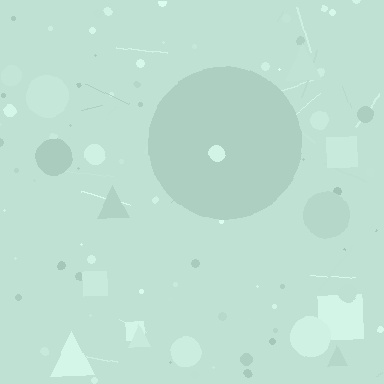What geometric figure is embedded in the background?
A circle is embedded in the background.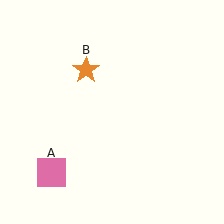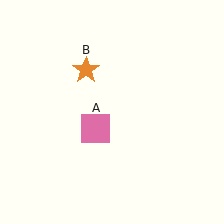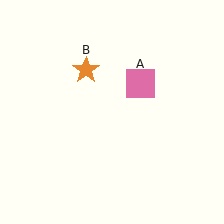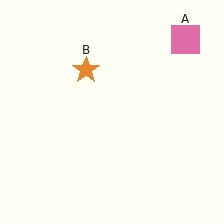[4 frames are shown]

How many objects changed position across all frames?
1 object changed position: pink square (object A).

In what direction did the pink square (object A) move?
The pink square (object A) moved up and to the right.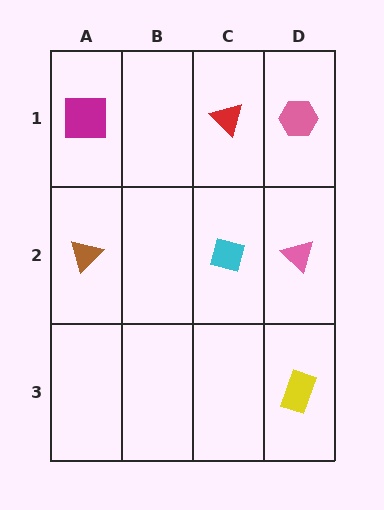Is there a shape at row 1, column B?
No, that cell is empty.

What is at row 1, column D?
A pink hexagon.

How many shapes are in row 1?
3 shapes.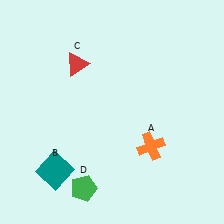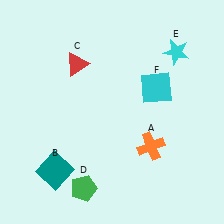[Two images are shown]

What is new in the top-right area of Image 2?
A cyan star (E) was added in the top-right area of Image 2.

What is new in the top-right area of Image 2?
A cyan square (F) was added in the top-right area of Image 2.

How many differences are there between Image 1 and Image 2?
There are 2 differences between the two images.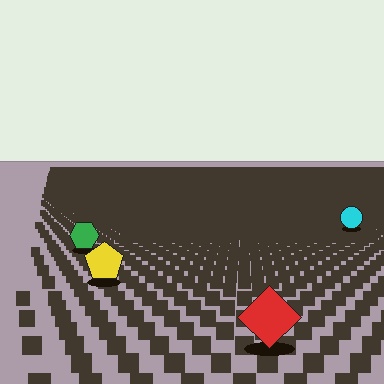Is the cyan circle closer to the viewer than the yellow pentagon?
No. The yellow pentagon is closer — you can tell from the texture gradient: the ground texture is coarser near it.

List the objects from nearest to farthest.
From nearest to farthest: the red diamond, the yellow pentagon, the green hexagon, the cyan circle.